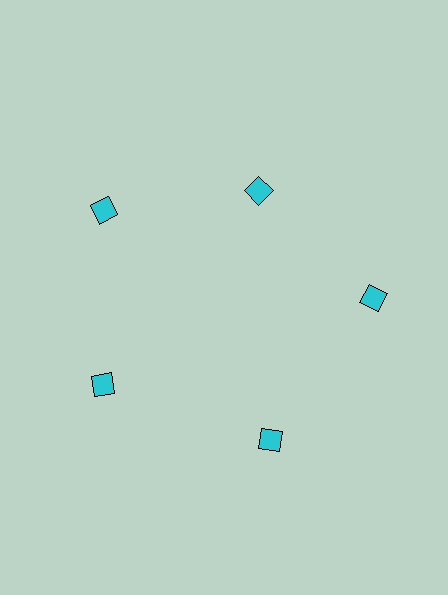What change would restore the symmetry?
The symmetry would be restored by moving it outward, back onto the ring so that all 5 squares sit at equal angles and equal distance from the center.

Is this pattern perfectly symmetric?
No. The 5 cyan squares are arranged in a ring, but one element near the 1 o'clock position is pulled inward toward the center, breaking the 5-fold rotational symmetry.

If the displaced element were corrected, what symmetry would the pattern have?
It would have 5-fold rotational symmetry — the pattern would map onto itself every 72 degrees.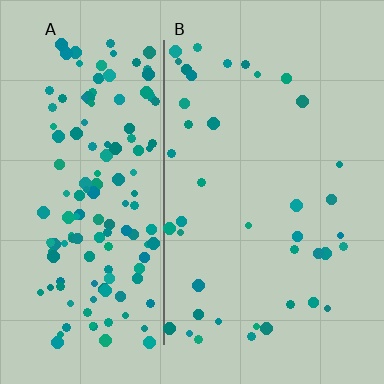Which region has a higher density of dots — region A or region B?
A (the left).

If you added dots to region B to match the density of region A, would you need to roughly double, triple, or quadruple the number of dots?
Approximately quadruple.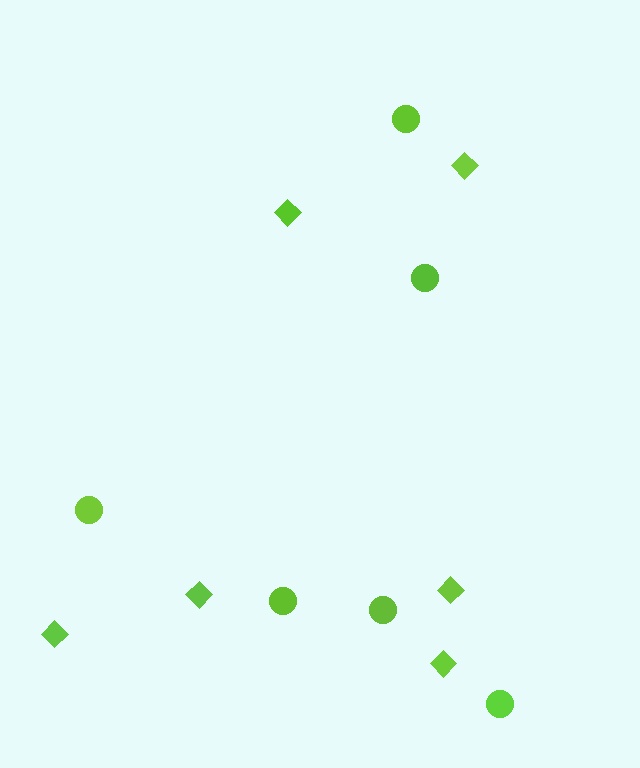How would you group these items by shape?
There are 2 groups: one group of diamonds (6) and one group of circles (6).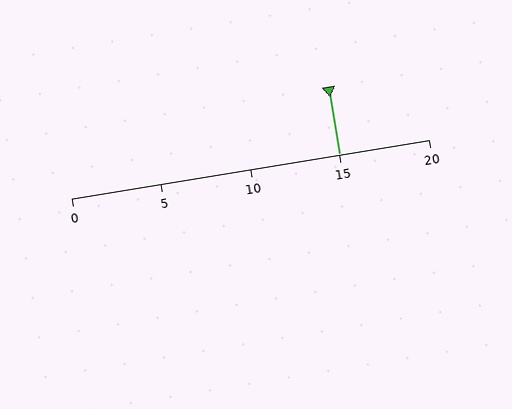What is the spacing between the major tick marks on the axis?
The major ticks are spaced 5 apart.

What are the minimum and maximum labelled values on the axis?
The axis runs from 0 to 20.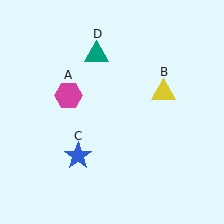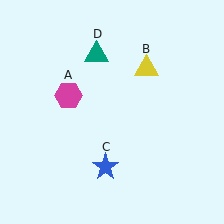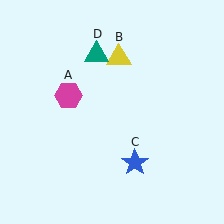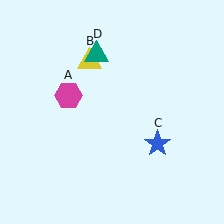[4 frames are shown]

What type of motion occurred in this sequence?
The yellow triangle (object B), blue star (object C) rotated counterclockwise around the center of the scene.